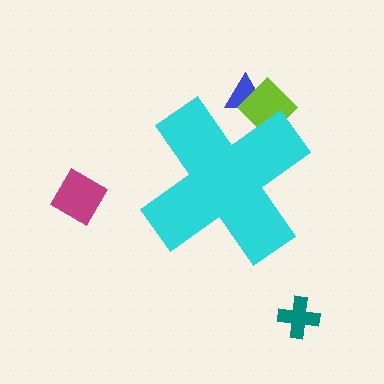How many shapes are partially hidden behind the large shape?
2 shapes are partially hidden.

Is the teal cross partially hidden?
No, the teal cross is fully visible.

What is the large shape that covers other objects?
A cyan cross.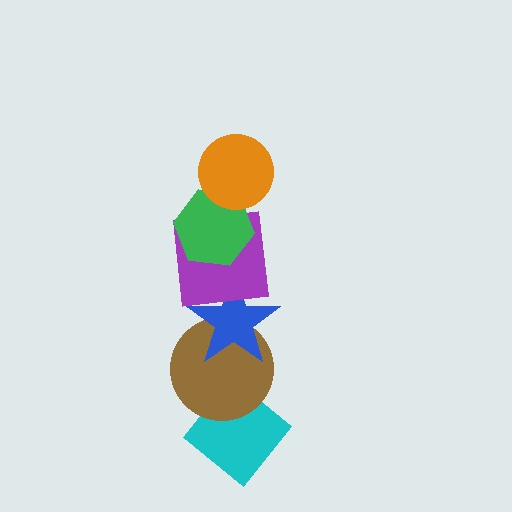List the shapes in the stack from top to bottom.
From top to bottom: the orange circle, the green hexagon, the purple square, the blue star, the brown circle, the cyan diamond.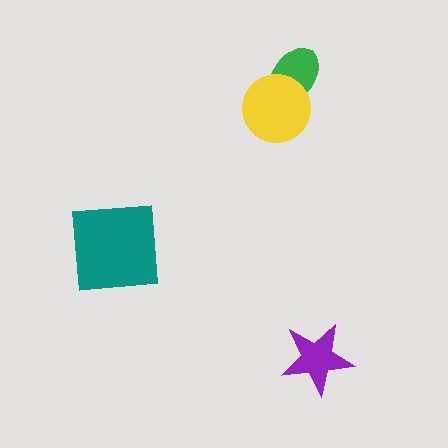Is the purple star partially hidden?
No, no other shape covers it.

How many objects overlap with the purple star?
0 objects overlap with the purple star.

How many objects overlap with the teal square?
0 objects overlap with the teal square.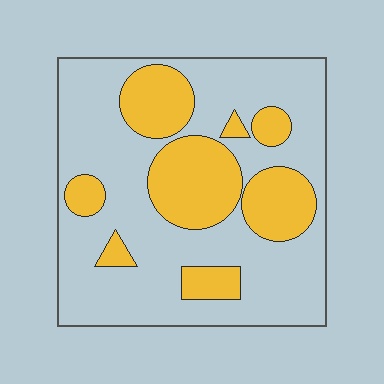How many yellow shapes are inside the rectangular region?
8.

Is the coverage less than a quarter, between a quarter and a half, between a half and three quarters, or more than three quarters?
Between a quarter and a half.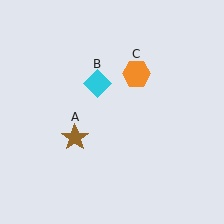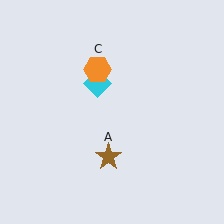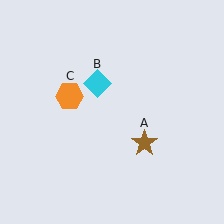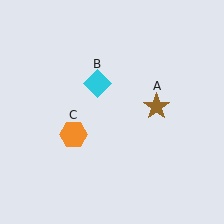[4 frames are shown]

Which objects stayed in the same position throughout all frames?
Cyan diamond (object B) remained stationary.